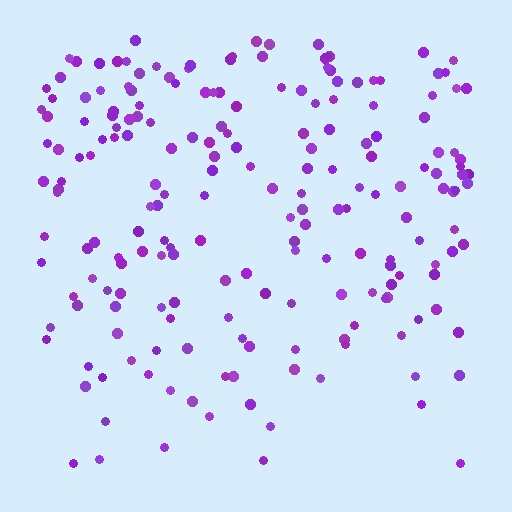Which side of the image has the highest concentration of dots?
The top.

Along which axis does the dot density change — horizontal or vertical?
Vertical.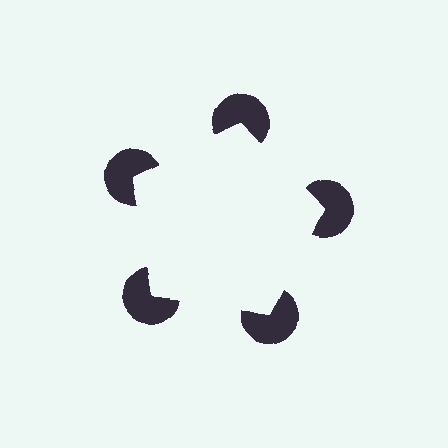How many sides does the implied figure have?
5 sides.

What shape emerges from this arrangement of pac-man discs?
An illusory pentagon — its edges are inferred from the aligned wedge cuts in the pac-man discs, not physically drawn.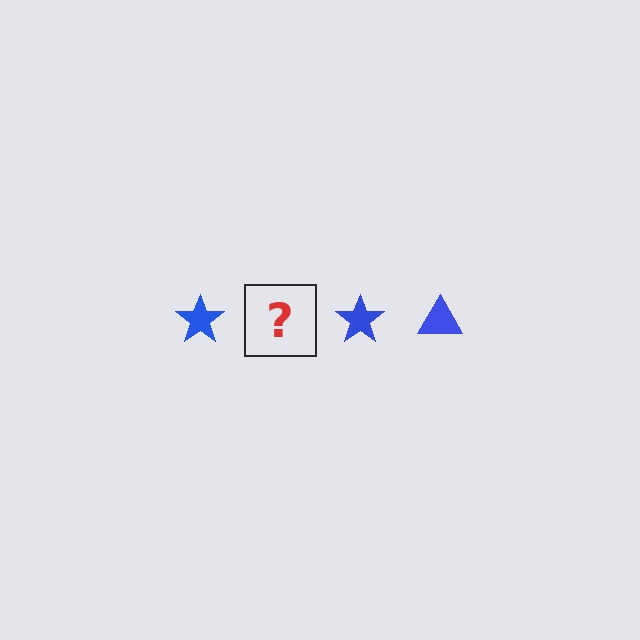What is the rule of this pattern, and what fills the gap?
The rule is that the pattern cycles through star, triangle shapes in blue. The gap should be filled with a blue triangle.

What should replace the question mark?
The question mark should be replaced with a blue triangle.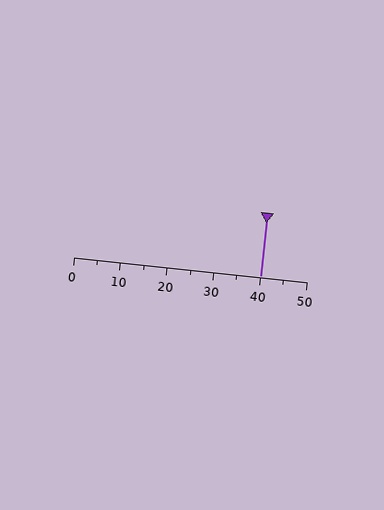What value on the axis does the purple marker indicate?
The marker indicates approximately 40.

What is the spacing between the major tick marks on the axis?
The major ticks are spaced 10 apart.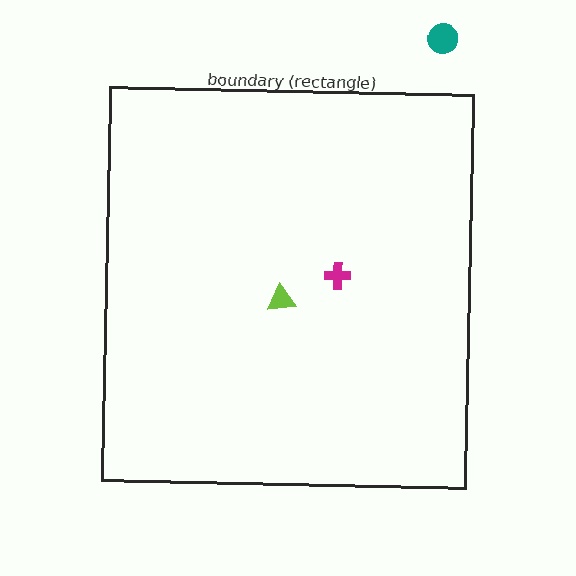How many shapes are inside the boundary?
2 inside, 1 outside.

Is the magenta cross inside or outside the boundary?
Inside.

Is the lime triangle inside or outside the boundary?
Inside.